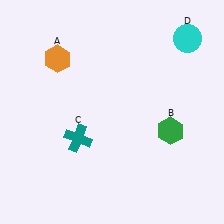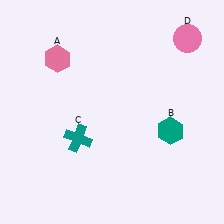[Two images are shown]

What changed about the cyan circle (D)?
In Image 1, D is cyan. In Image 2, it changed to pink.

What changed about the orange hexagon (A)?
In Image 1, A is orange. In Image 2, it changed to pink.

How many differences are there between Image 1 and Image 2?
There are 3 differences between the two images.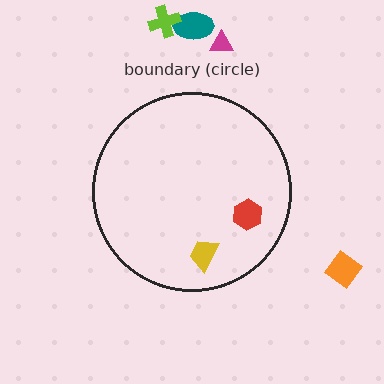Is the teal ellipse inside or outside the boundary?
Outside.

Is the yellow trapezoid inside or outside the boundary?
Inside.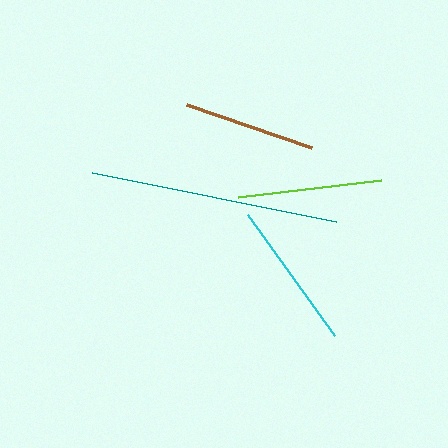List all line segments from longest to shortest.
From longest to shortest: teal, cyan, lime, brown.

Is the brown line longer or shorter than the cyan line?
The cyan line is longer than the brown line.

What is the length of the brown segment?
The brown segment is approximately 132 pixels long.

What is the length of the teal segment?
The teal segment is approximately 248 pixels long.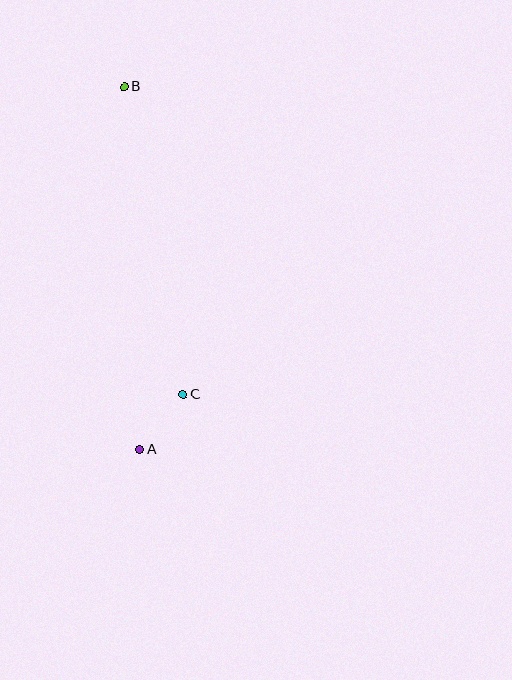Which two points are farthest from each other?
Points A and B are farthest from each other.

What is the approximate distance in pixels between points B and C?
The distance between B and C is approximately 313 pixels.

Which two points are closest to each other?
Points A and C are closest to each other.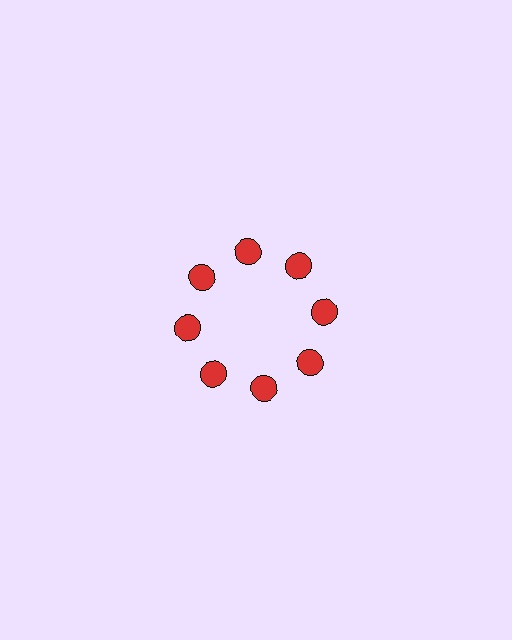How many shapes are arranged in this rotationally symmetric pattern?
There are 16 shapes, arranged in 8 groups of 2.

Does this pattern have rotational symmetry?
Yes, this pattern has 8-fold rotational symmetry. It looks the same after rotating 45 degrees around the center.